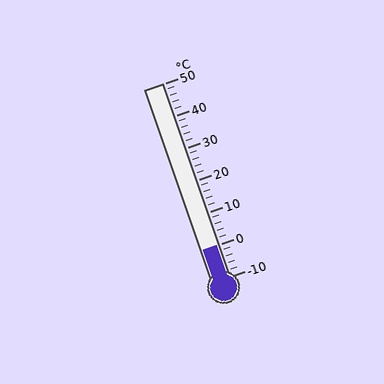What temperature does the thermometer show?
The thermometer shows approximately 0°C.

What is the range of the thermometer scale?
The thermometer scale ranges from -10°C to 50°C.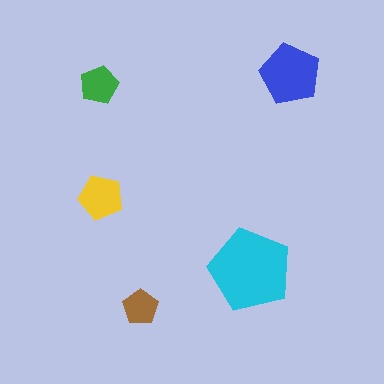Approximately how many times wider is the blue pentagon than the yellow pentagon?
About 1.5 times wider.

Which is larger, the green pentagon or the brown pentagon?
The green one.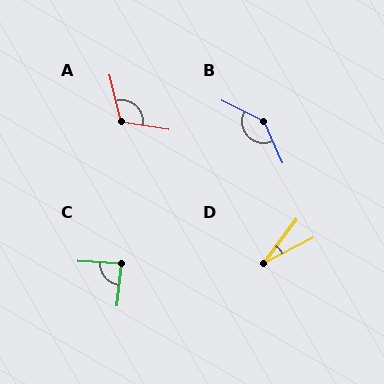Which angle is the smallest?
D, at approximately 26 degrees.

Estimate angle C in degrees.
Approximately 88 degrees.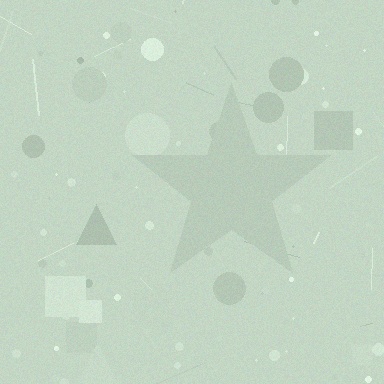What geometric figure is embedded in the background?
A star is embedded in the background.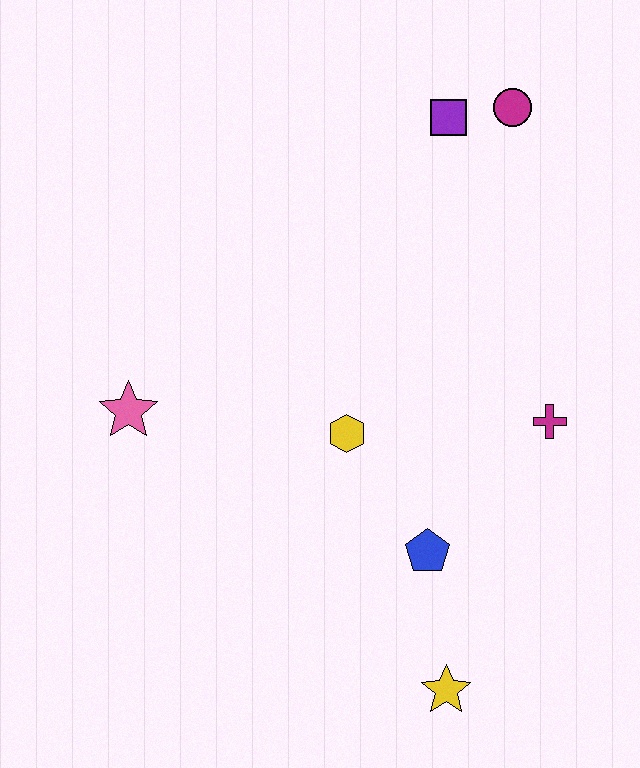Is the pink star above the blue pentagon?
Yes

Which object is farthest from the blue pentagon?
The magenta circle is farthest from the blue pentagon.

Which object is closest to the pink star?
The yellow hexagon is closest to the pink star.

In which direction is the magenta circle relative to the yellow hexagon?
The magenta circle is above the yellow hexagon.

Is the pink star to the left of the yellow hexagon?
Yes